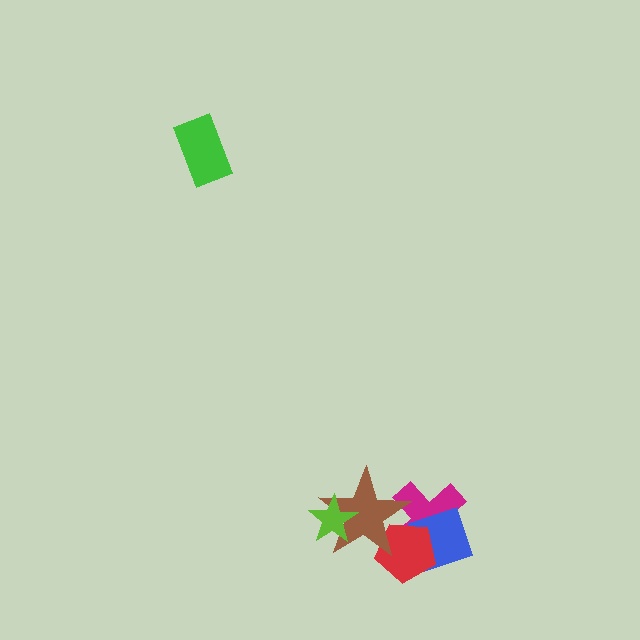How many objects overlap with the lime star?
1 object overlaps with the lime star.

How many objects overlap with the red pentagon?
3 objects overlap with the red pentagon.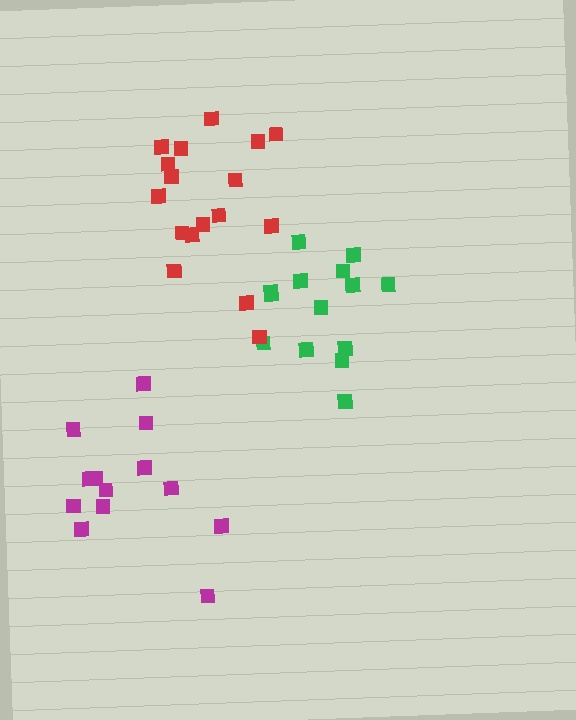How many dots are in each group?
Group 1: 14 dots, Group 2: 17 dots, Group 3: 13 dots (44 total).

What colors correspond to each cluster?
The clusters are colored: green, red, magenta.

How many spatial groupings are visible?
There are 3 spatial groupings.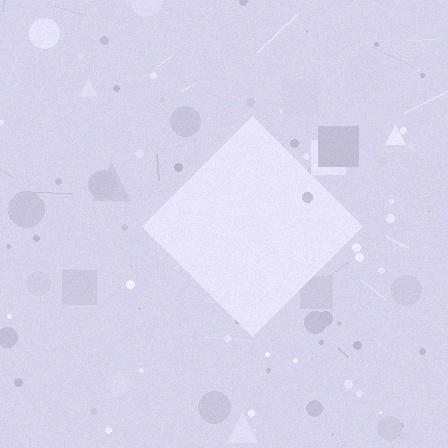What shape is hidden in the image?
A diamond is hidden in the image.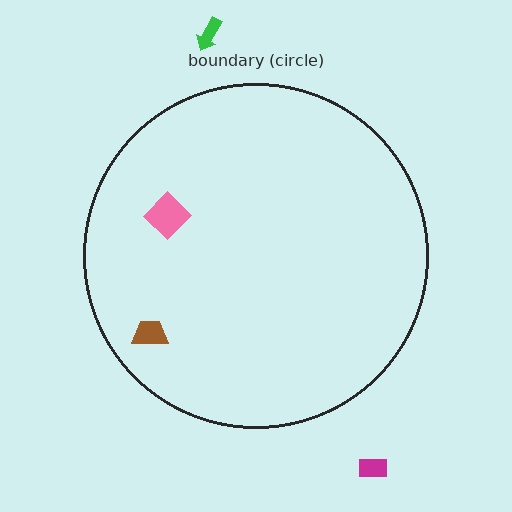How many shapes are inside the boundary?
2 inside, 2 outside.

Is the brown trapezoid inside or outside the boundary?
Inside.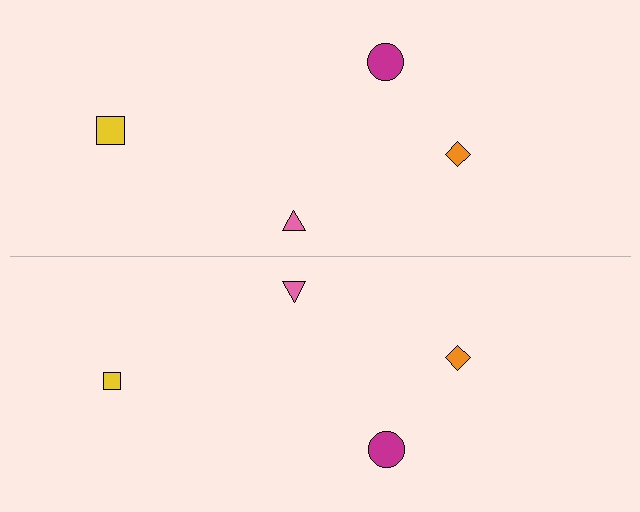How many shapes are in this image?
There are 8 shapes in this image.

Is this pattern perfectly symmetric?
No, the pattern is not perfectly symmetric. The yellow square on the bottom side has a different size than its mirror counterpart.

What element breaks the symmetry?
The yellow square on the bottom side has a different size than its mirror counterpart.